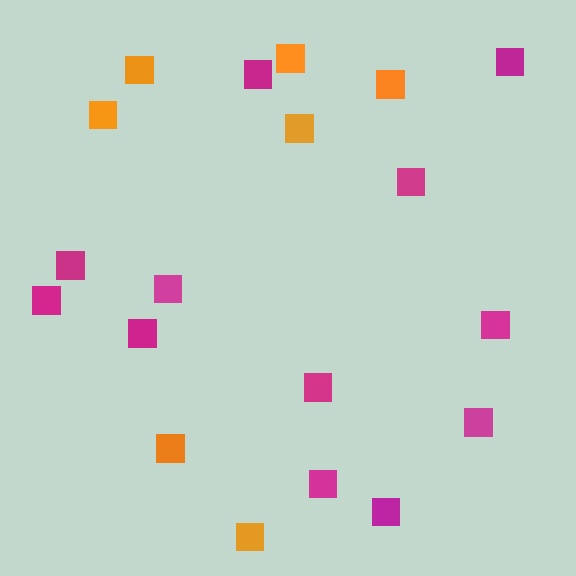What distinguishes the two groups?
There are 2 groups: one group of orange squares (7) and one group of magenta squares (12).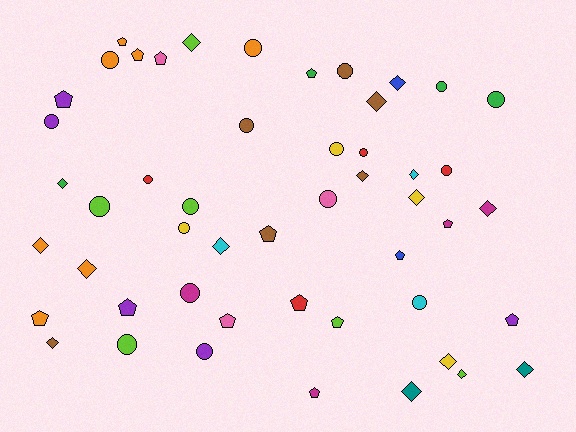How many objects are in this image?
There are 50 objects.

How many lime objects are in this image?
There are 6 lime objects.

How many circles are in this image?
There are 19 circles.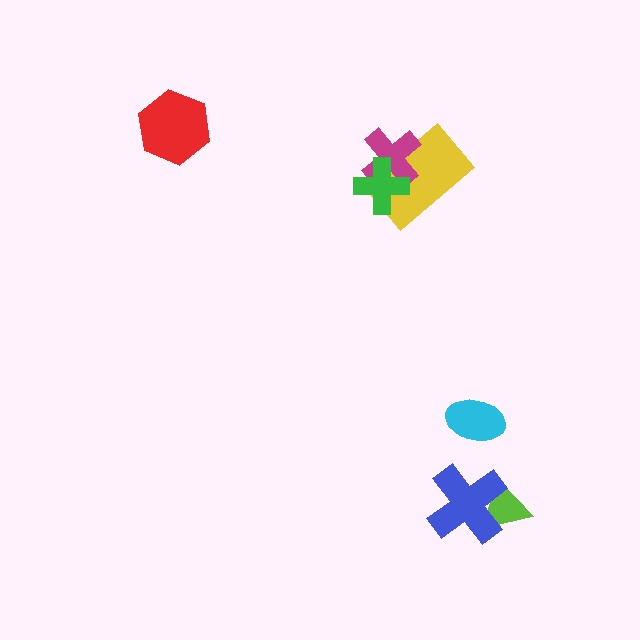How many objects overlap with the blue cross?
1 object overlaps with the blue cross.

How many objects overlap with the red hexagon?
0 objects overlap with the red hexagon.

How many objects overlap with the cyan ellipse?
0 objects overlap with the cyan ellipse.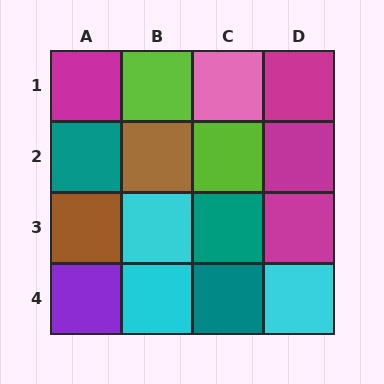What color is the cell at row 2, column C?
Lime.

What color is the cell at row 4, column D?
Cyan.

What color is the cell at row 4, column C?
Teal.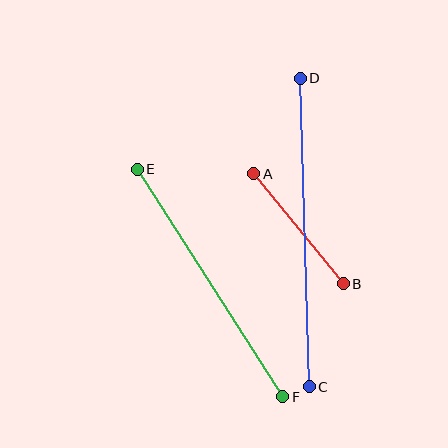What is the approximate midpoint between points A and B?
The midpoint is at approximately (299, 229) pixels.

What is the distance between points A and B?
The distance is approximately 142 pixels.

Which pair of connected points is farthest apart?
Points C and D are farthest apart.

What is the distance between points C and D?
The distance is approximately 309 pixels.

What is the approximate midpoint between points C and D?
The midpoint is at approximately (305, 232) pixels.